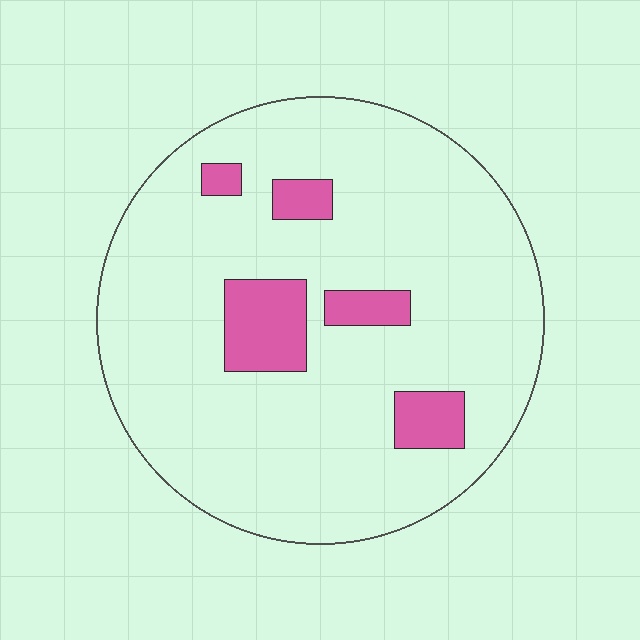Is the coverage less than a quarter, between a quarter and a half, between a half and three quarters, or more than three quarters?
Less than a quarter.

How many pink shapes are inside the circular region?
5.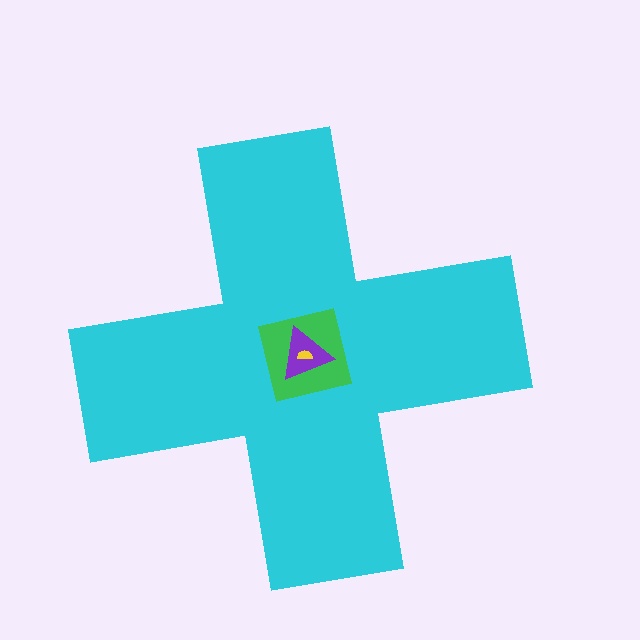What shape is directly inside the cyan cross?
The green square.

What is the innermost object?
The yellow semicircle.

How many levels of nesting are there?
4.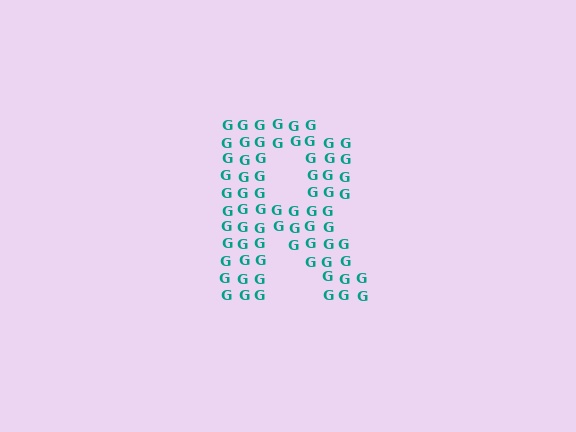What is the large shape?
The large shape is the letter R.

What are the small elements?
The small elements are letter G's.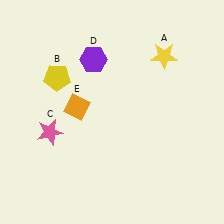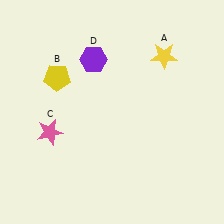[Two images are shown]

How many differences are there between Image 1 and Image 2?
There is 1 difference between the two images.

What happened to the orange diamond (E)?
The orange diamond (E) was removed in Image 2. It was in the top-left area of Image 1.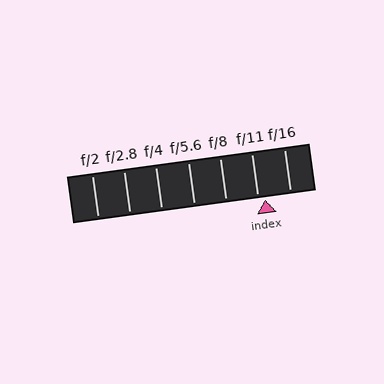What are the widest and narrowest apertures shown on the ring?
The widest aperture shown is f/2 and the narrowest is f/16.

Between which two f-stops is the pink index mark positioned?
The index mark is between f/11 and f/16.